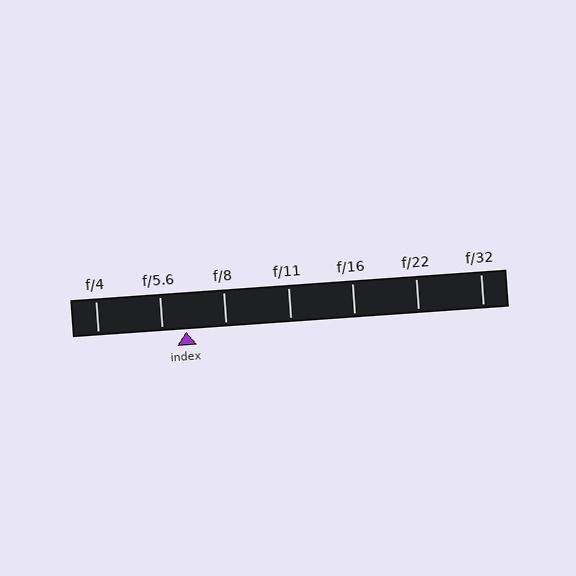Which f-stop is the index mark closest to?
The index mark is closest to f/5.6.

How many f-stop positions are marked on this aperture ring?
There are 7 f-stop positions marked.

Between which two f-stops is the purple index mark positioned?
The index mark is between f/5.6 and f/8.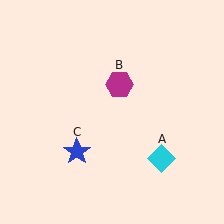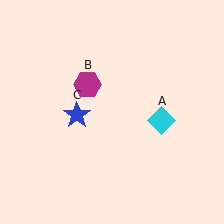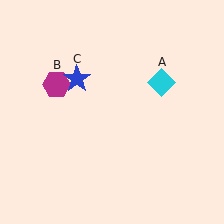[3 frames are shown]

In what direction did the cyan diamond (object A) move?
The cyan diamond (object A) moved up.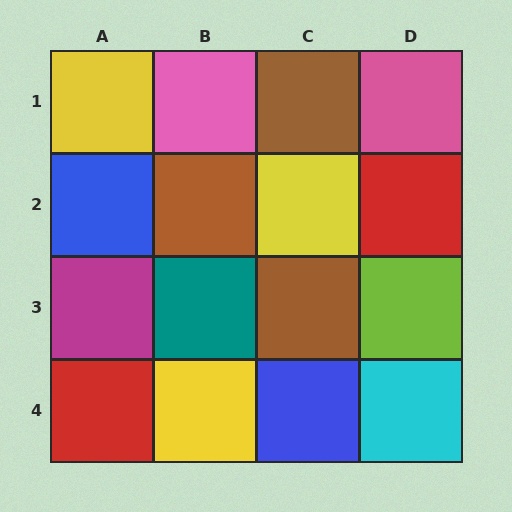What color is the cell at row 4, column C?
Blue.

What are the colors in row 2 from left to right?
Blue, brown, yellow, red.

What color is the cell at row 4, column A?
Red.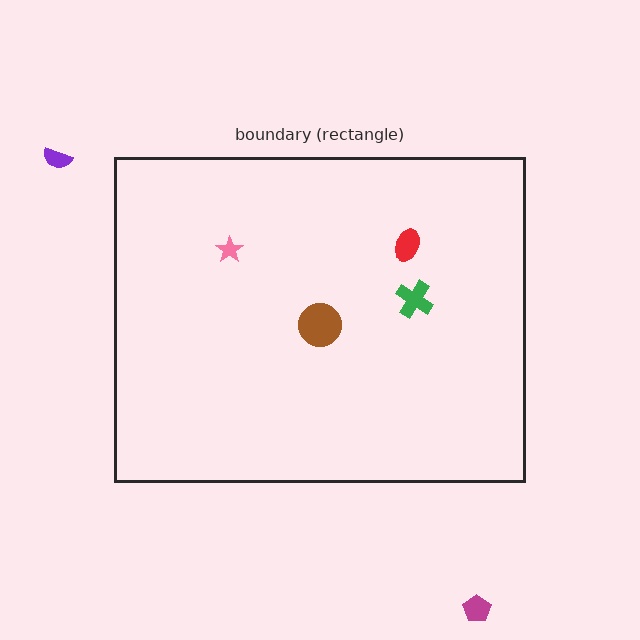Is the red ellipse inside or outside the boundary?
Inside.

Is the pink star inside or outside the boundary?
Inside.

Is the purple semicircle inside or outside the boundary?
Outside.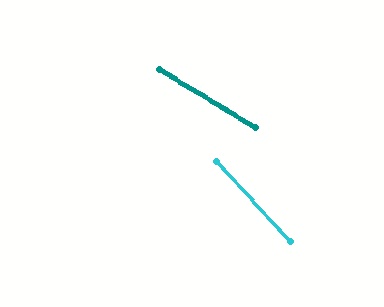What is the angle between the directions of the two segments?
Approximately 16 degrees.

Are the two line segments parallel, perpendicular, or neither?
Neither parallel nor perpendicular — they differ by about 16°.